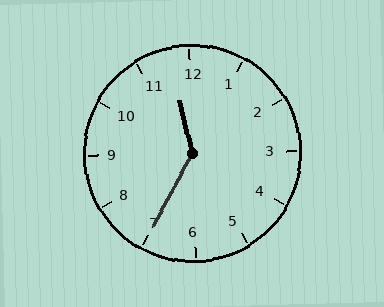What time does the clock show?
11:35.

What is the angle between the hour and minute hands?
Approximately 138 degrees.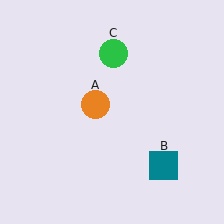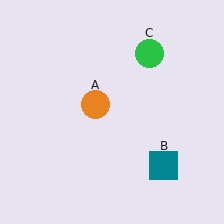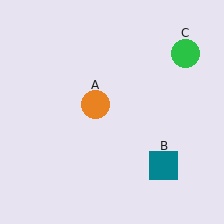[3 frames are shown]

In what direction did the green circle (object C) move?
The green circle (object C) moved right.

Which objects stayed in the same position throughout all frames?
Orange circle (object A) and teal square (object B) remained stationary.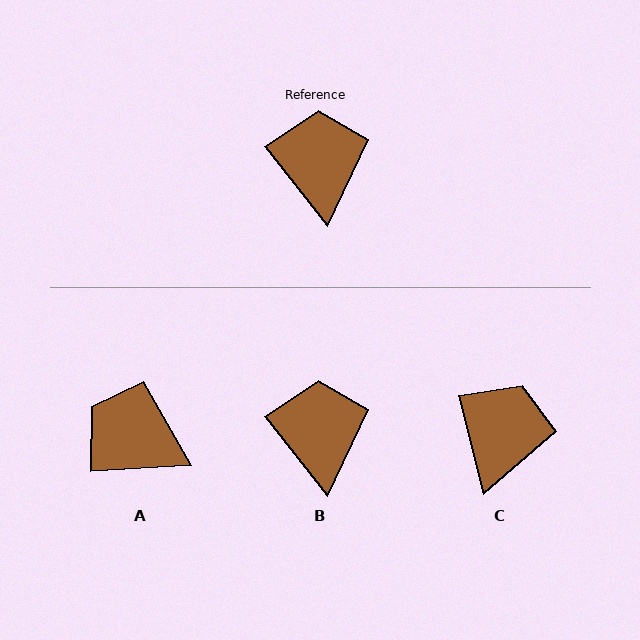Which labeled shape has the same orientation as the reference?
B.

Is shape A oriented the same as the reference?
No, it is off by about 55 degrees.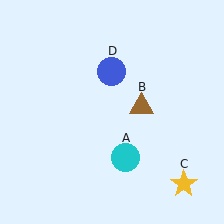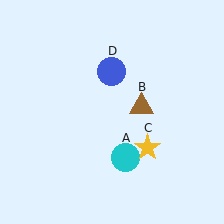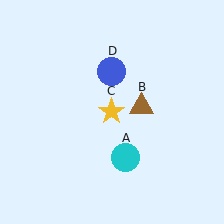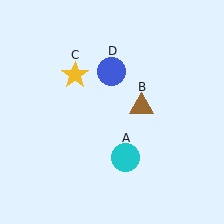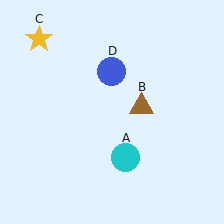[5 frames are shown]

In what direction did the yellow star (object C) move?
The yellow star (object C) moved up and to the left.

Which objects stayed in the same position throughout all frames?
Cyan circle (object A) and brown triangle (object B) and blue circle (object D) remained stationary.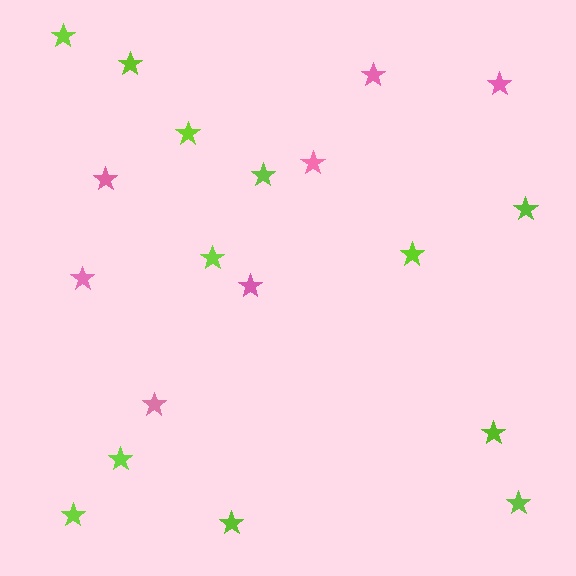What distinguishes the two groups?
There are 2 groups: one group of pink stars (7) and one group of lime stars (12).